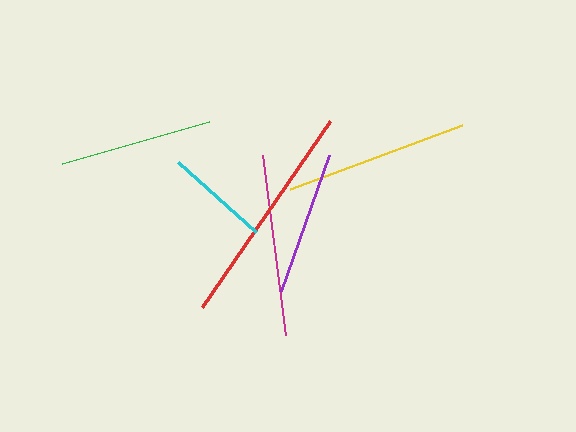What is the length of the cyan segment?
The cyan segment is approximately 104 pixels long.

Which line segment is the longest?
The red line is the longest at approximately 226 pixels.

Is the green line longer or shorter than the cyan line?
The green line is longer than the cyan line.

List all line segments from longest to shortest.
From longest to shortest: red, yellow, magenta, green, purple, cyan.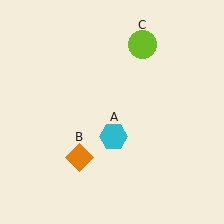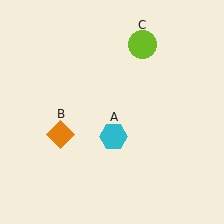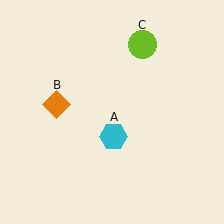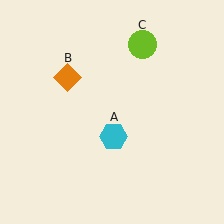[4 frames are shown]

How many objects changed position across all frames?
1 object changed position: orange diamond (object B).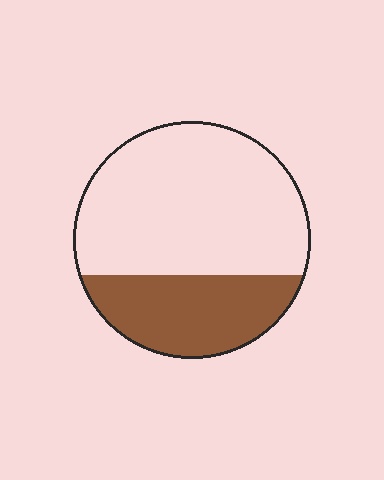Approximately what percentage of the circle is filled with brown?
Approximately 30%.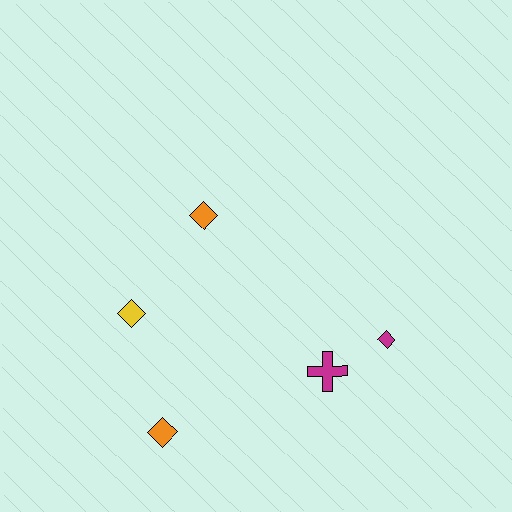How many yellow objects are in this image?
There is 1 yellow object.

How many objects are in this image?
There are 5 objects.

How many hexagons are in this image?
There are no hexagons.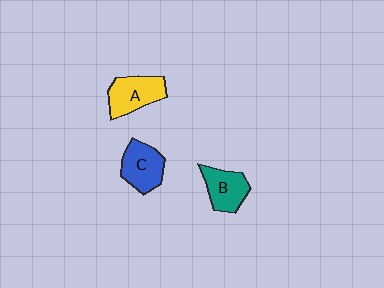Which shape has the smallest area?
Shape B (teal).